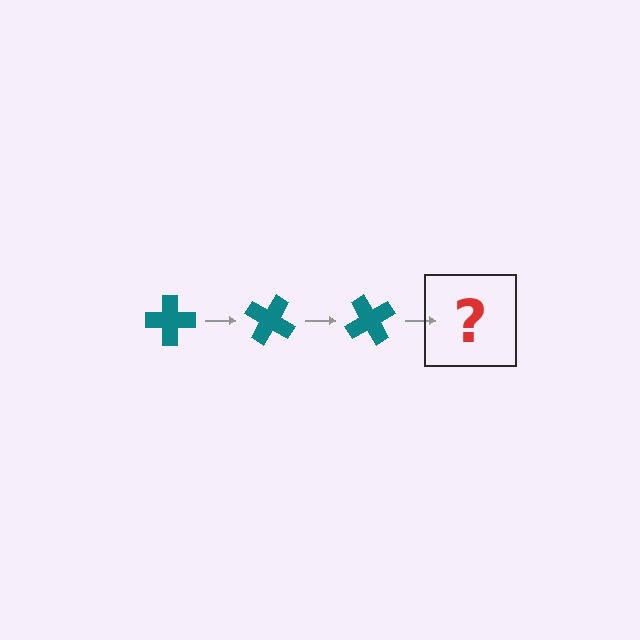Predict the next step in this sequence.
The next step is a teal cross rotated 90 degrees.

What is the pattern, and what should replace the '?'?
The pattern is that the cross rotates 30 degrees each step. The '?' should be a teal cross rotated 90 degrees.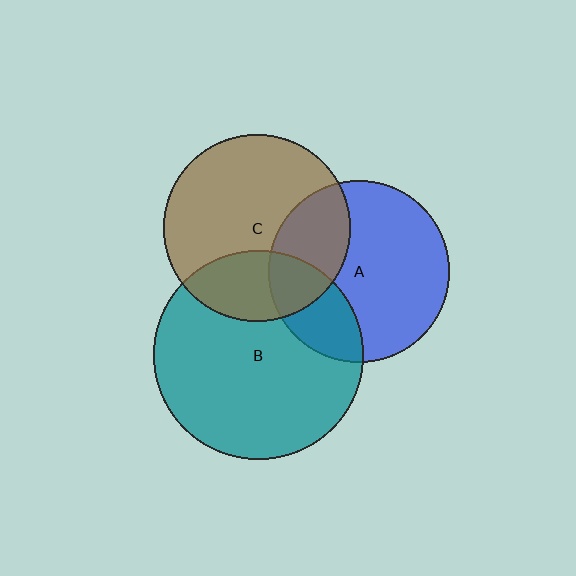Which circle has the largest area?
Circle B (teal).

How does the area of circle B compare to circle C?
Approximately 1.3 times.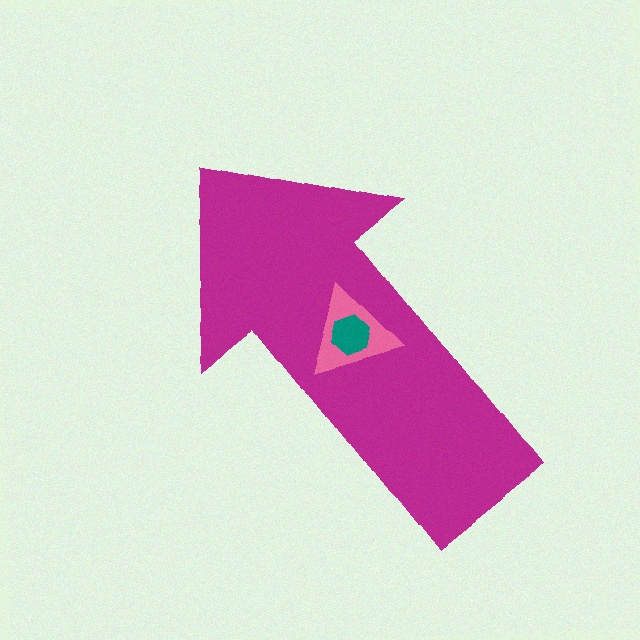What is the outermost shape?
The magenta arrow.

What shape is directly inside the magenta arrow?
The pink triangle.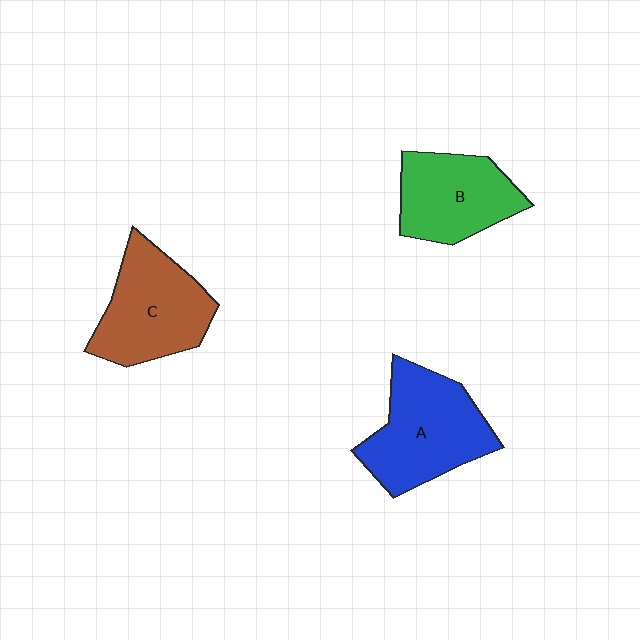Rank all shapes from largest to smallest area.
From largest to smallest: A (blue), C (brown), B (green).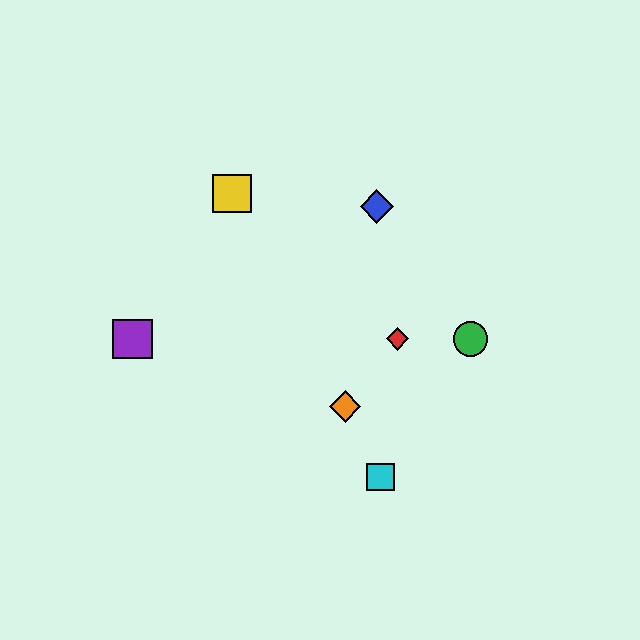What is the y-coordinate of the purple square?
The purple square is at y≈339.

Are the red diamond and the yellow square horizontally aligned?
No, the red diamond is at y≈339 and the yellow square is at y≈194.